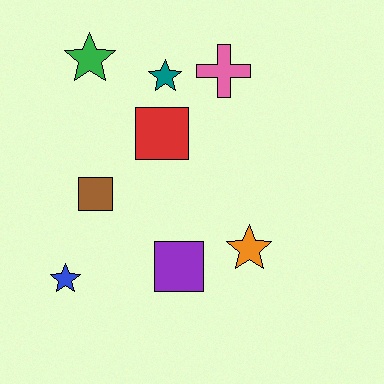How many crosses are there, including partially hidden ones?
There is 1 cross.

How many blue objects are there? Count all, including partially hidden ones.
There is 1 blue object.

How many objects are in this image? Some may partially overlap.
There are 8 objects.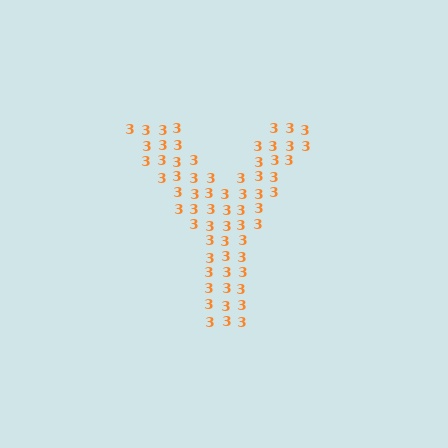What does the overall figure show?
The overall figure shows the letter Y.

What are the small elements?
The small elements are digit 3's.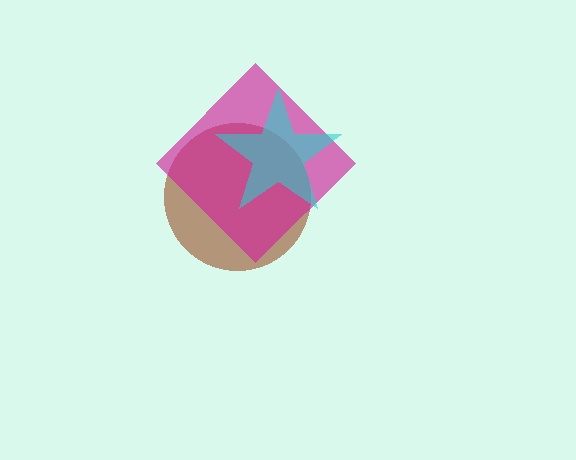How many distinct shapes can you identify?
There are 3 distinct shapes: a brown circle, a magenta diamond, a cyan star.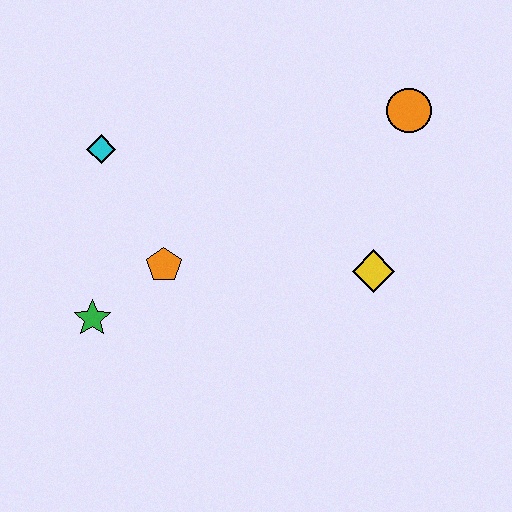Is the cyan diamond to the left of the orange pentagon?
Yes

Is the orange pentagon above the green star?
Yes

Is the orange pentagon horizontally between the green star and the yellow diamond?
Yes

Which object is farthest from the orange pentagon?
The orange circle is farthest from the orange pentagon.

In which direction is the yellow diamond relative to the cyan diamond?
The yellow diamond is to the right of the cyan diamond.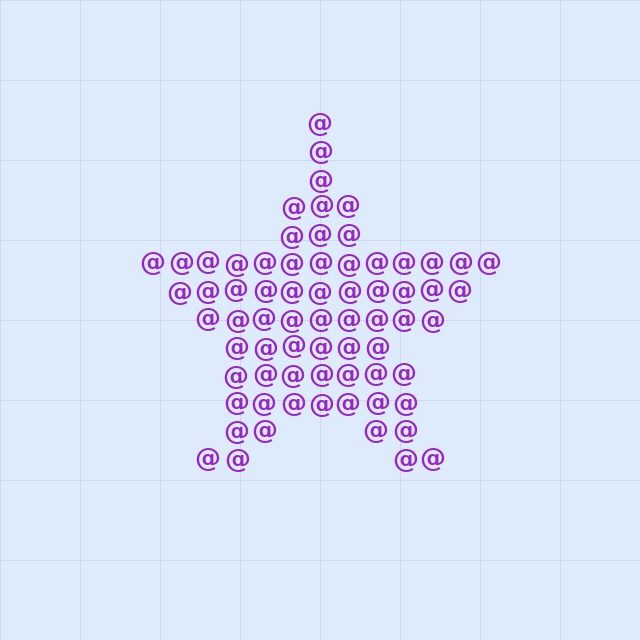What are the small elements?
The small elements are at signs.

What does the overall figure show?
The overall figure shows a star.